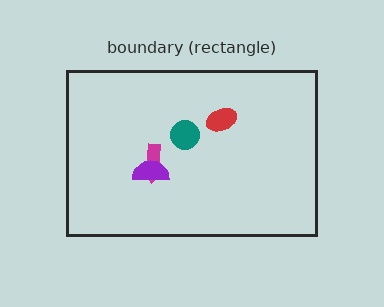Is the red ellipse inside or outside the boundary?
Inside.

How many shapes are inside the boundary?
4 inside, 0 outside.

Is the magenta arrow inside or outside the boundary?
Inside.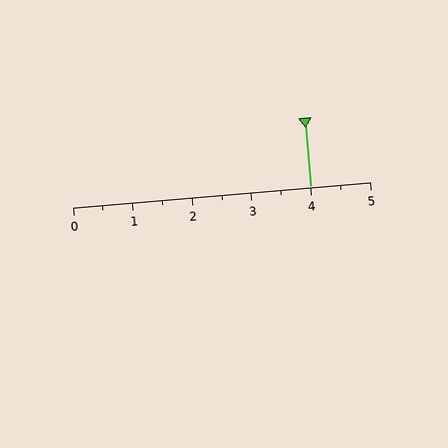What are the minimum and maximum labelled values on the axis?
The axis runs from 0 to 5.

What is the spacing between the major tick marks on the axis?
The major ticks are spaced 1 apart.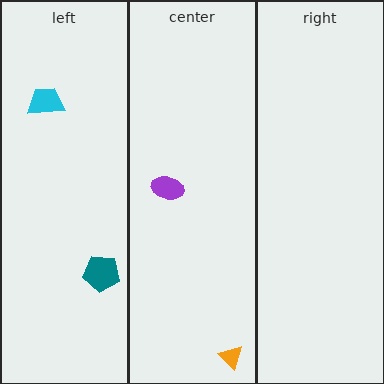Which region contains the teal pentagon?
The left region.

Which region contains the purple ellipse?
The center region.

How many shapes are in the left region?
2.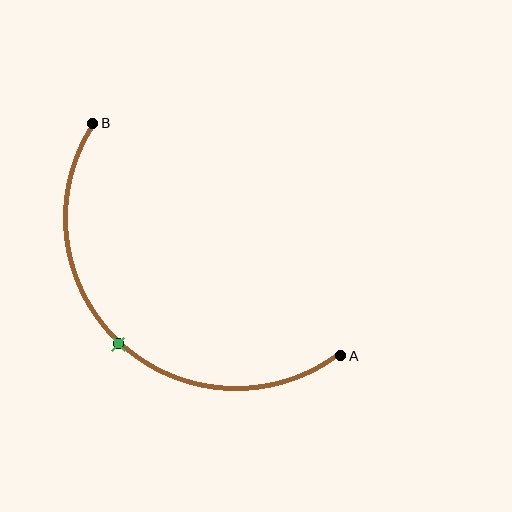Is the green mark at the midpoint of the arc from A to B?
Yes. The green mark lies on the arc at equal arc-length from both A and B — it is the arc midpoint.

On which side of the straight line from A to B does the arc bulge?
The arc bulges below and to the left of the straight line connecting A and B.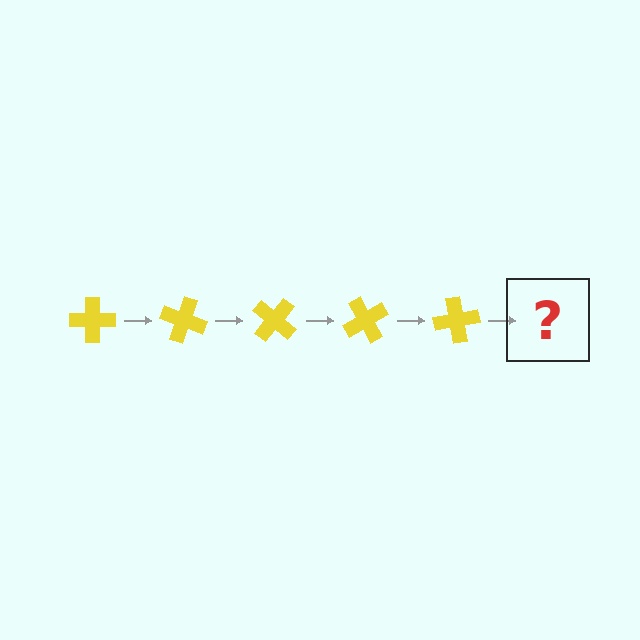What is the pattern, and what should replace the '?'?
The pattern is that the cross rotates 20 degrees each step. The '?' should be a yellow cross rotated 100 degrees.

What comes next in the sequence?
The next element should be a yellow cross rotated 100 degrees.